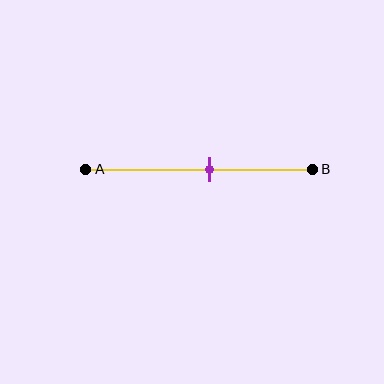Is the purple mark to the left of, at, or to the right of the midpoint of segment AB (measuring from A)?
The purple mark is to the right of the midpoint of segment AB.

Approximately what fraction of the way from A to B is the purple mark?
The purple mark is approximately 55% of the way from A to B.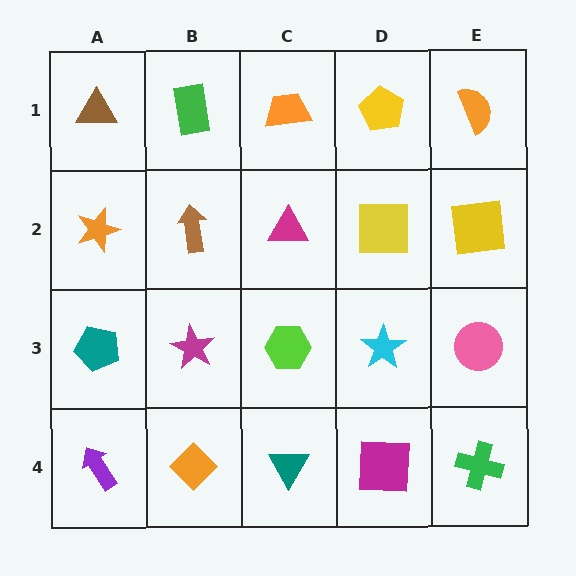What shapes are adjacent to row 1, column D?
A yellow square (row 2, column D), an orange trapezoid (row 1, column C), an orange semicircle (row 1, column E).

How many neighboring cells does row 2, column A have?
3.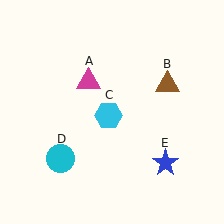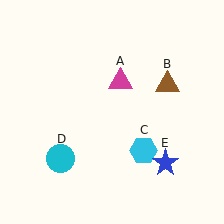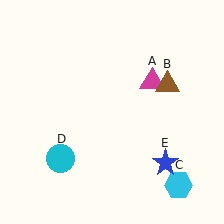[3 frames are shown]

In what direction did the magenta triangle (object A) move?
The magenta triangle (object A) moved right.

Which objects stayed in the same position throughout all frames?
Brown triangle (object B) and cyan circle (object D) and blue star (object E) remained stationary.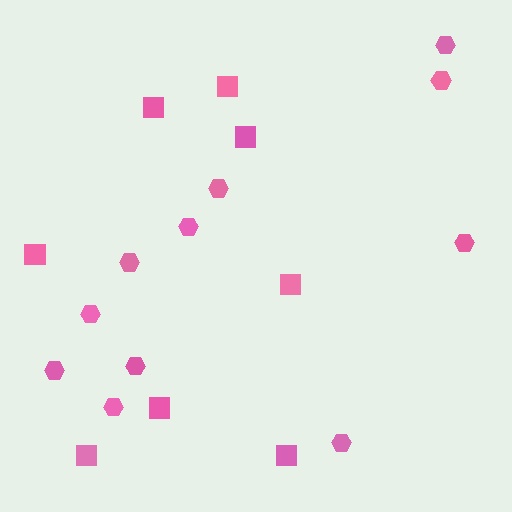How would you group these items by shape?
There are 2 groups: one group of squares (8) and one group of hexagons (11).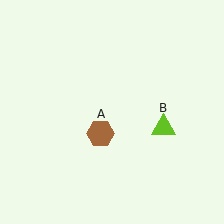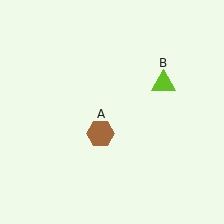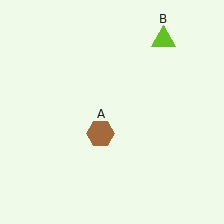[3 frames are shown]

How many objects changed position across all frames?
1 object changed position: lime triangle (object B).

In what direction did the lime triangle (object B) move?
The lime triangle (object B) moved up.